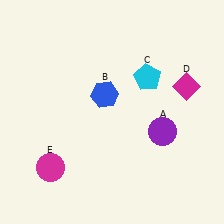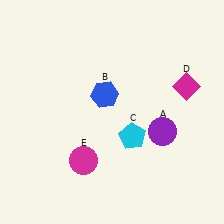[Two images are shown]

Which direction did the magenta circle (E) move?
The magenta circle (E) moved right.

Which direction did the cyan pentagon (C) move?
The cyan pentagon (C) moved down.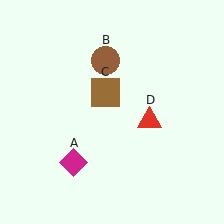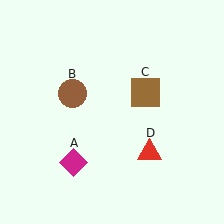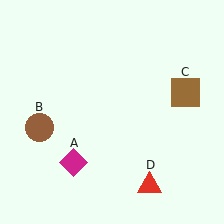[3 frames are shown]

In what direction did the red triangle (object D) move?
The red triangle (object D) moved down.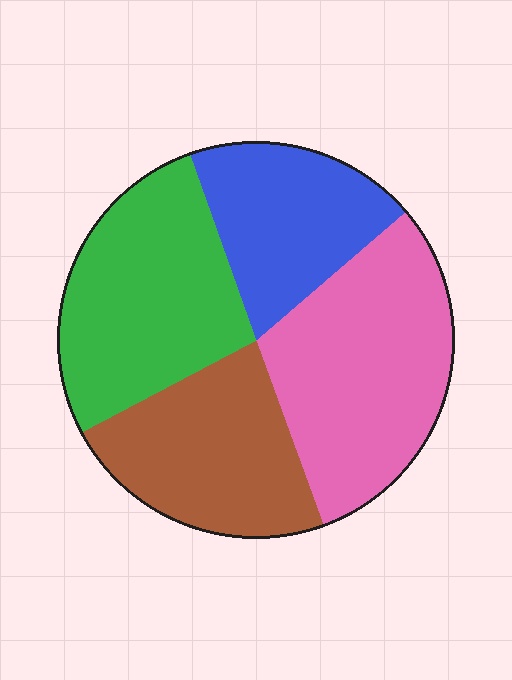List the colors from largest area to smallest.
From largest to smallest: pink, green, brown, blue.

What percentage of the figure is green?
Green takes up between a sixth and a third of the figure.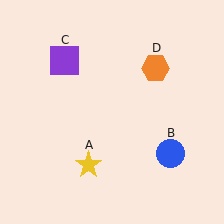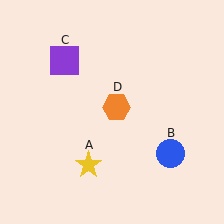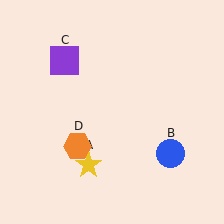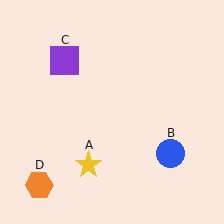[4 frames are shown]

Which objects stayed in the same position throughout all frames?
Yellow star (object A) and blue circle (object B) and purple square (object C) remained stationary.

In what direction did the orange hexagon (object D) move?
The orange hexagon (object D) moved down and to the left.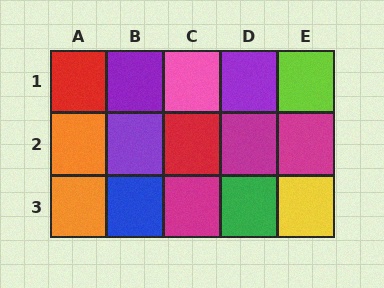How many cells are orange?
2 cells are orange.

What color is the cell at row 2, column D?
Magenta.